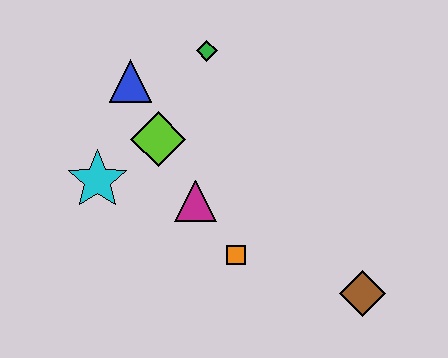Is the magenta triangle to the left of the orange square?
Yes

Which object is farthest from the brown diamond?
The blue triangle is farthest from the brown diamond.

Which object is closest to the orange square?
The magenta triangle is closest to the orange square.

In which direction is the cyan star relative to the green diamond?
The cyan star is below the green diamond.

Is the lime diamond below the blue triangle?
Yes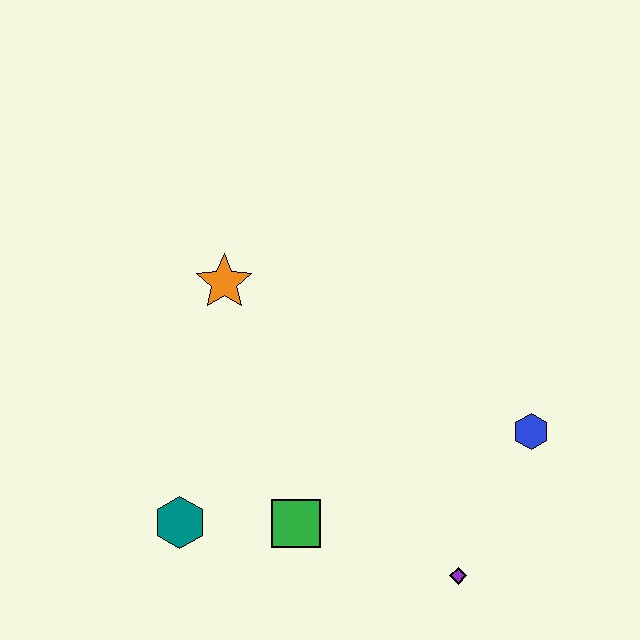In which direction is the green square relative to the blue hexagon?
The green square is to the left of the blue hexagon.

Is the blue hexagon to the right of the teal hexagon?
Yes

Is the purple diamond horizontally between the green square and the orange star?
No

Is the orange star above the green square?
Yes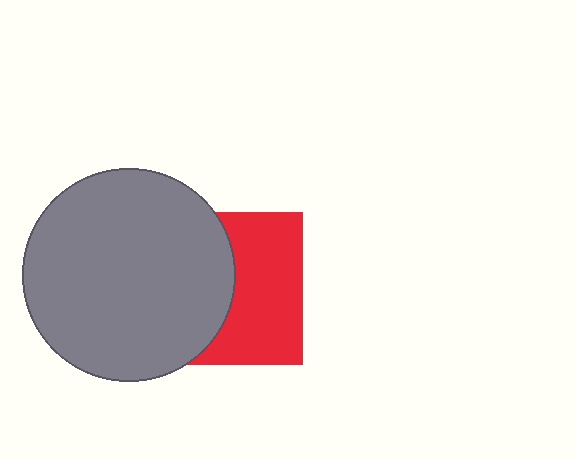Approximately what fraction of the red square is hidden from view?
Roughly 49% of the red square is hidden behind the gray circle.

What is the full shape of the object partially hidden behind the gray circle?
The partially hidden object is a red square.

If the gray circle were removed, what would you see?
You would see the complete red square.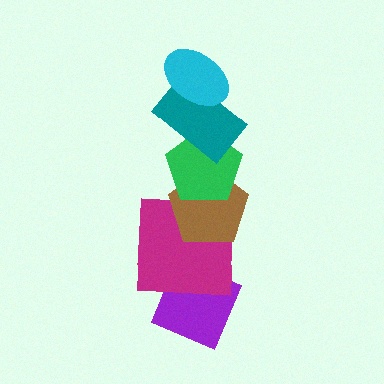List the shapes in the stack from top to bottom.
From top to bottom: the cyan ellipse, the teal rectangle, the green pentagon, the brown pentagon, the magenta square, the purple diamond.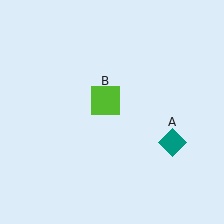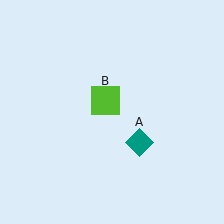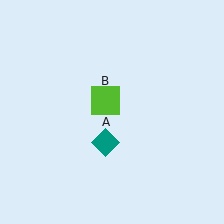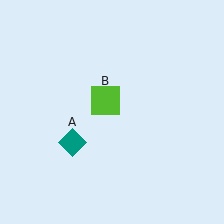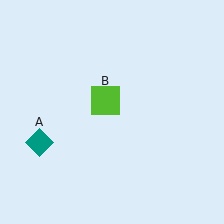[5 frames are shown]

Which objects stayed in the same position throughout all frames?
Lime square (object B) remained stationary.